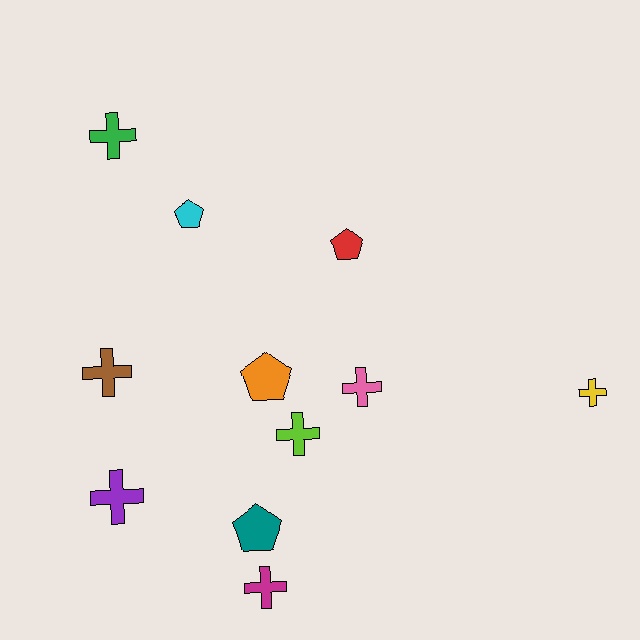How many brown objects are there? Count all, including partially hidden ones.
There is 1 brown object.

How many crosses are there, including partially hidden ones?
There are 7 crosses.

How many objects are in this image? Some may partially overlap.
There are 11 objects.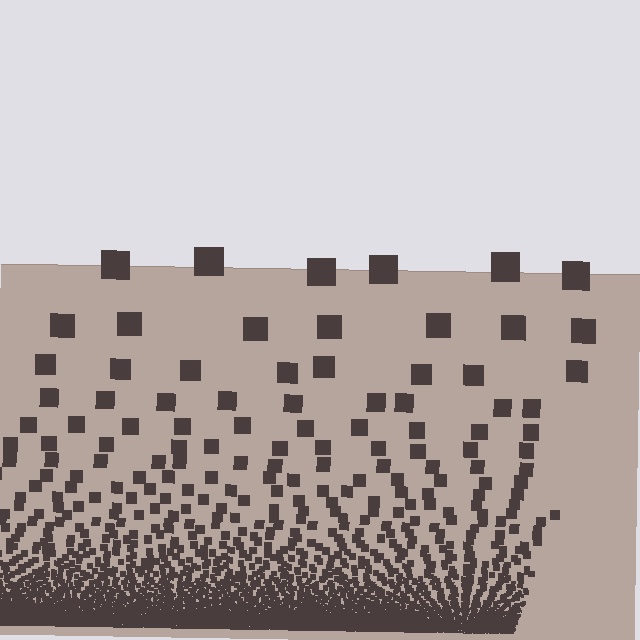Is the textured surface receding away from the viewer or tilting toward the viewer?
The surface appears to tilt toward the viewer. Texture elements get larger and sparser toward the top.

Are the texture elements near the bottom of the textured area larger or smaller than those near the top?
Smaller. The gradient is inverted — elements near the bottom are smaller and denser.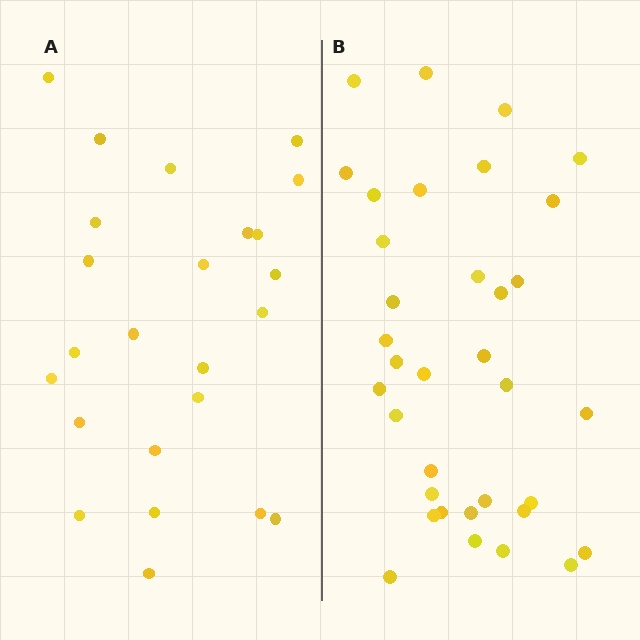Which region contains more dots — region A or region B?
Region B (the right region) has more dots.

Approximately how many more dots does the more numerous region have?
Region B has roughly 12 or so more dots than region A.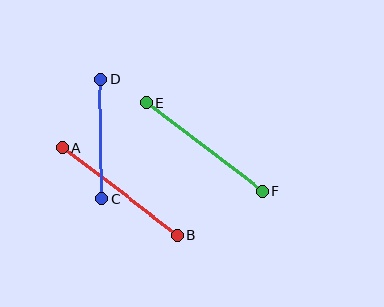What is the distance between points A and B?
The distance is approximately 145 pixels.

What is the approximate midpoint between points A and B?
The midpoint is at approximately (120, 191) pixels.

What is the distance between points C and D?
The distance is approximately 120 pixels.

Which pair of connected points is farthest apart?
Points E and F are farthest apart.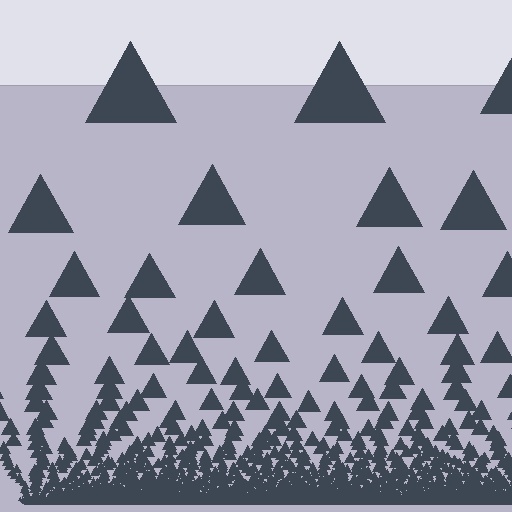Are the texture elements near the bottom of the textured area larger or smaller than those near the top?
Smaller. The gradient is inverted — elements near the bottom are smaller and denser.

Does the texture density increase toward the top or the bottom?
Density increases toward the bottom.